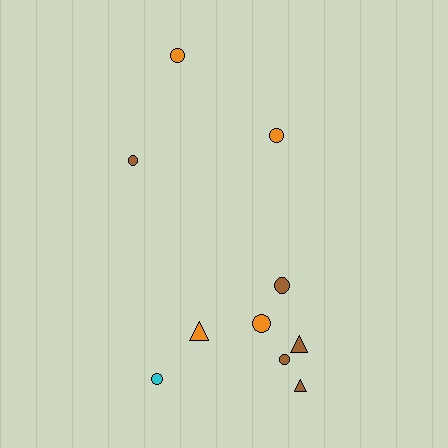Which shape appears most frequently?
Circle, with 7 objects.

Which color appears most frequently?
Brown, with 5 objects.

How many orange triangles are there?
There is 1 orange triangle.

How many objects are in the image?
There are 10 objects.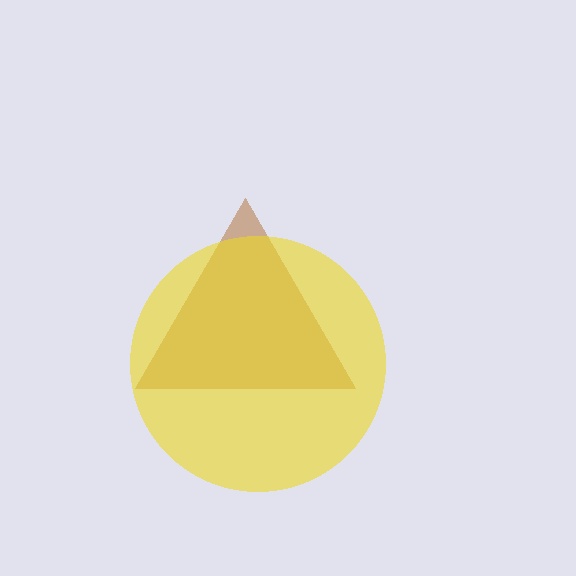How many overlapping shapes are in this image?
There are 2 overlapping shapes in the image.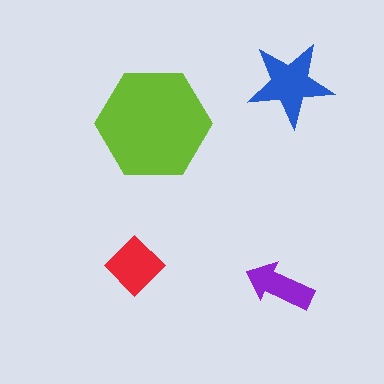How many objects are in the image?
There are 4 objects in the image.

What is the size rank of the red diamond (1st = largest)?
3rd.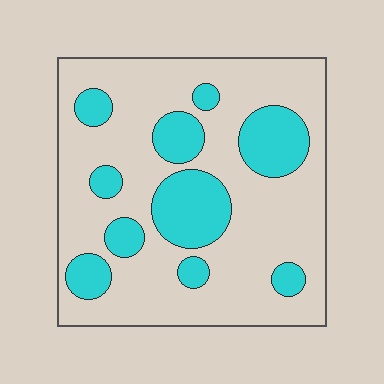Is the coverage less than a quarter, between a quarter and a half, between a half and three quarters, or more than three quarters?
Between a quarter and a half.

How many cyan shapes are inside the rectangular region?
10.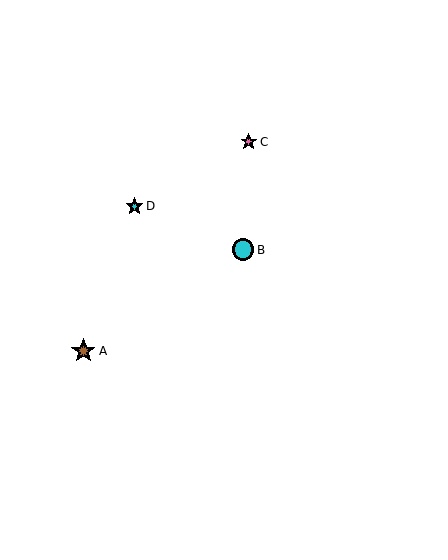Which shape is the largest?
The brown star (labeled A) is the largest.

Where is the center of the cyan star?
The center of the cyan star is at (134, 206).